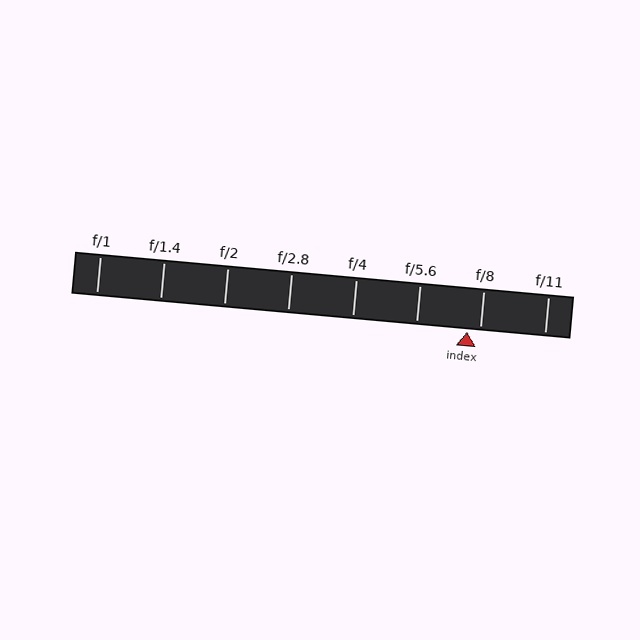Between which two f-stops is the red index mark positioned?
The index mark is between f/5.6 and f/8.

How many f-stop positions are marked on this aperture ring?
There are 8 f-stop positions marked.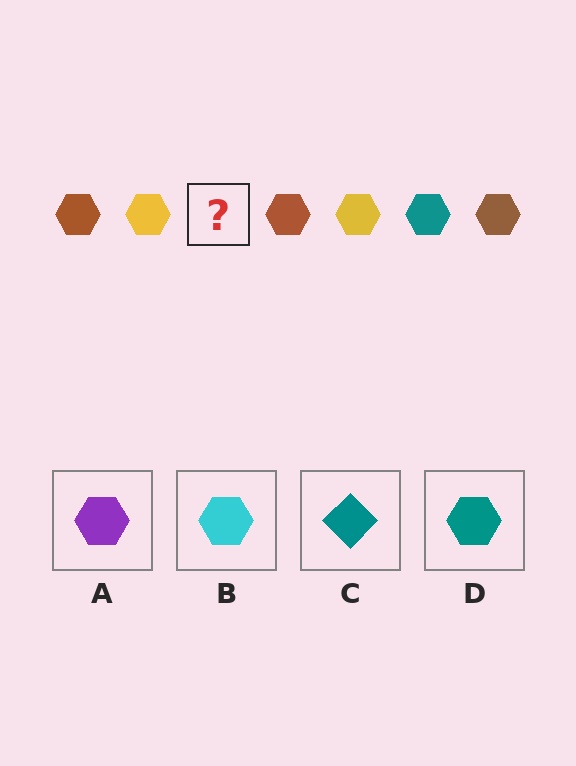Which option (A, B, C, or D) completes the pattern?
D.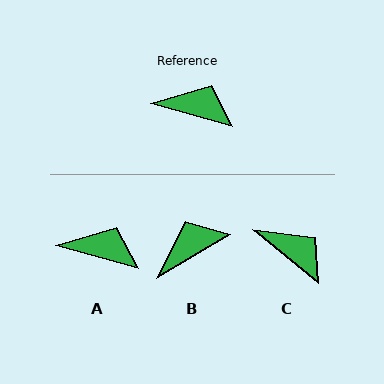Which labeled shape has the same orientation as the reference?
A.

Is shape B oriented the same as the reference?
No, it is off by about 47 degrees.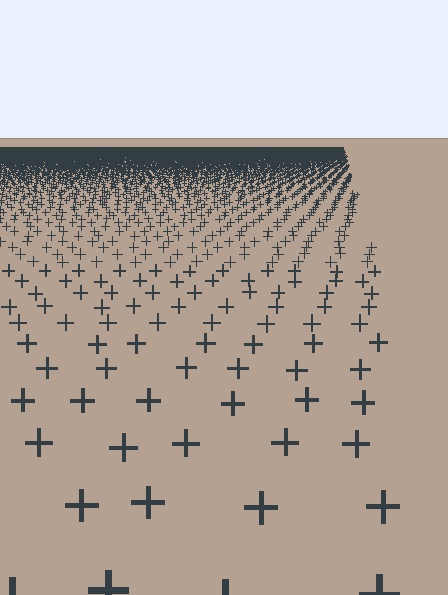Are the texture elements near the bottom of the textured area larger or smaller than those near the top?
Larger. Near the bottom, elements are closer to the viewer and appear at a bigger on-screen size.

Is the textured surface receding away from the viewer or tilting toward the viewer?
The surface is receding away from the viewer. Texture elements get smaller and denser toward the top.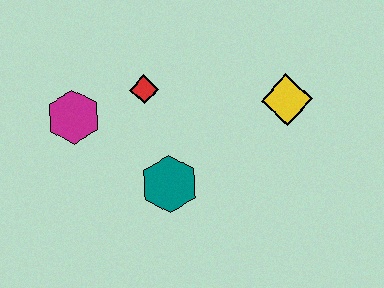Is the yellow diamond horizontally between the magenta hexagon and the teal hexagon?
No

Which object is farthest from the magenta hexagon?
The yellow diamond is farthest from the magenta hexagon.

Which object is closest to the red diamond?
The magenta hexagon is closest to the red diamond.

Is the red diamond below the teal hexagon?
No